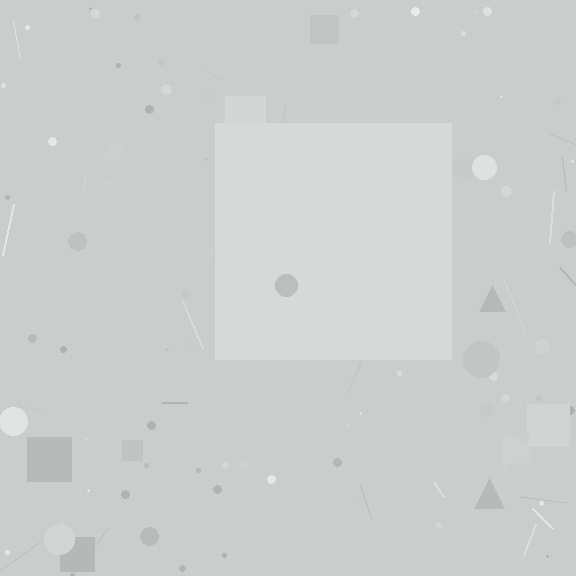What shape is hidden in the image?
A square is hidden in the image.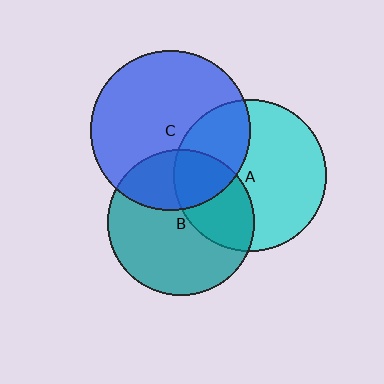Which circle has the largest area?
Circle C (blue).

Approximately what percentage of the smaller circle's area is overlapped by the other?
Approximately 30%.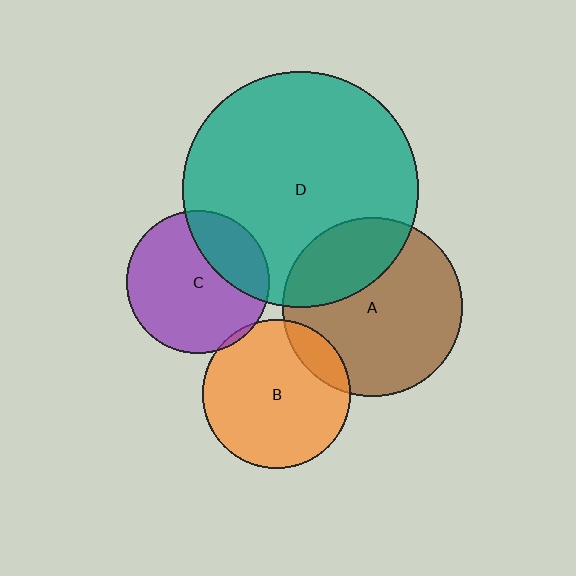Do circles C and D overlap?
Yes.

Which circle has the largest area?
Circle D (teal).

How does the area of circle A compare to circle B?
Approximately 1.5 times.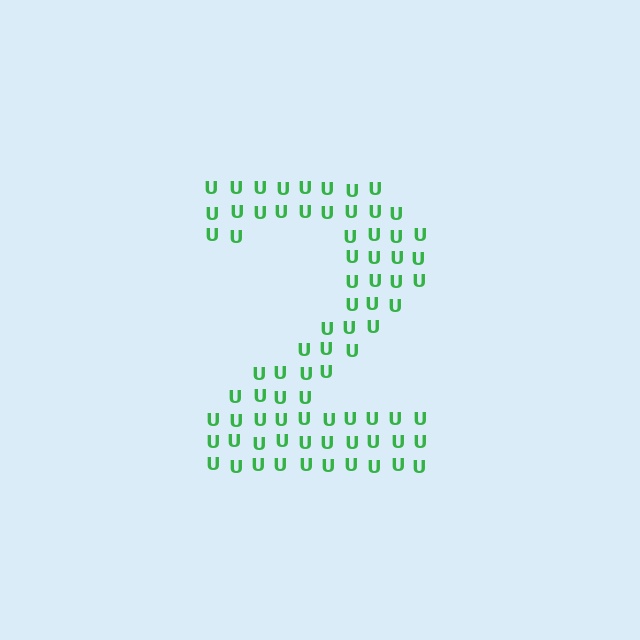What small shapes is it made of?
It is made of small letter U's.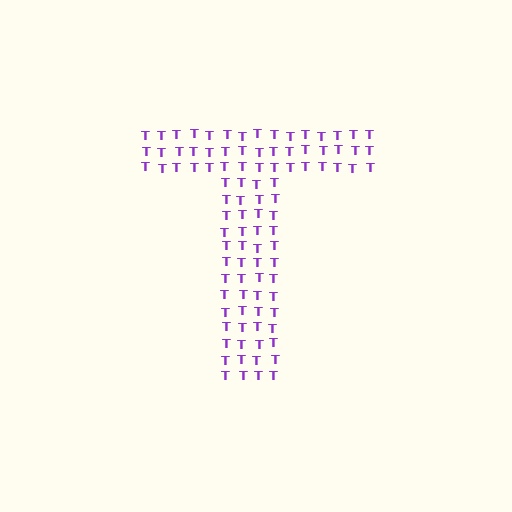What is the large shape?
The large shape is the letter T.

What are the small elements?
The small elements are letter T's.